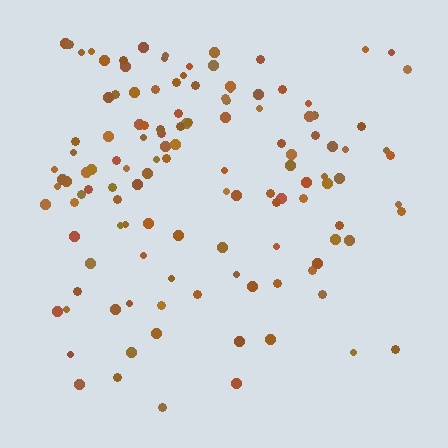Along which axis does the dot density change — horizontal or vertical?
Vertical.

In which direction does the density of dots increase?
From bottom to top, with the top side densest.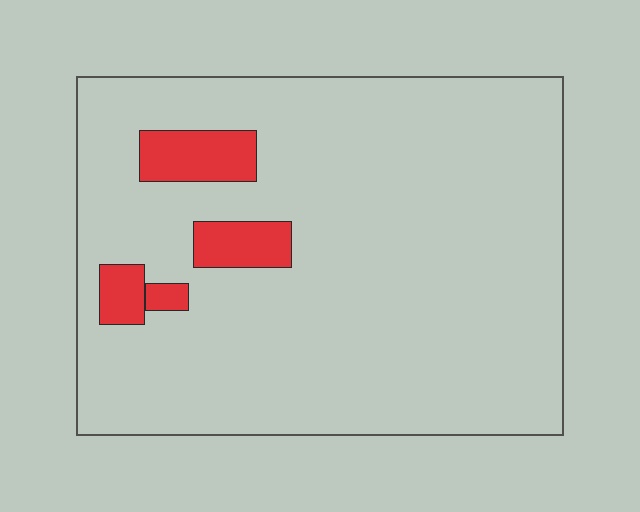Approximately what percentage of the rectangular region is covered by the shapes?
Approximately 10%.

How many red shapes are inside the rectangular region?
4.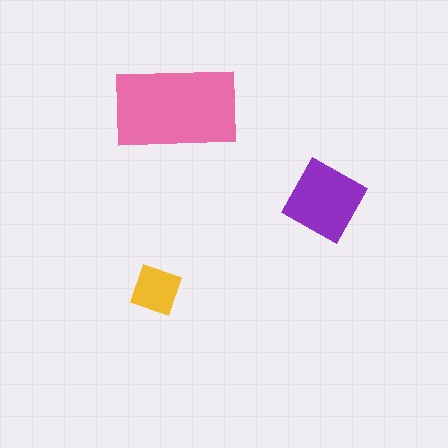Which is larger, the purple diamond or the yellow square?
The purple diamond.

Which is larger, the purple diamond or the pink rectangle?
The pink rectangle.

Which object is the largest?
The pink rectangle.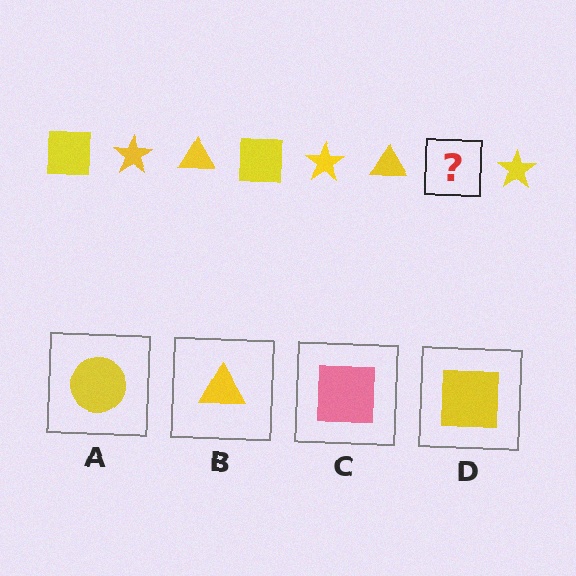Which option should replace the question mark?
Option D.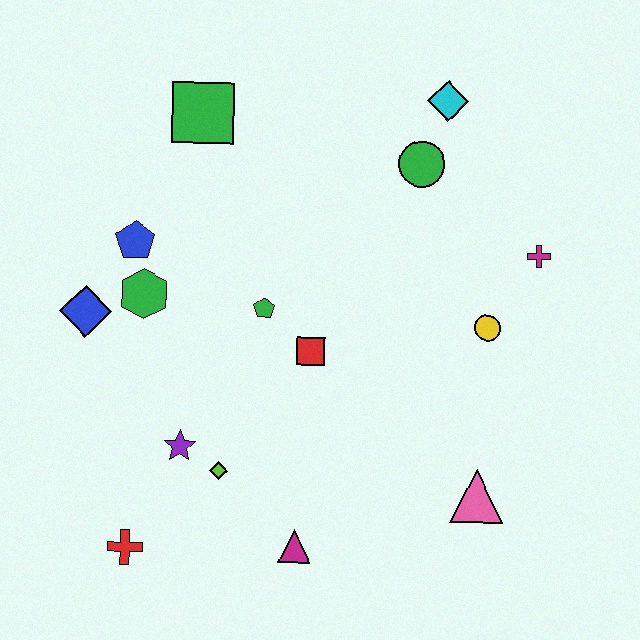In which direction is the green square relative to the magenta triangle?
The green square is above the magenta triangle.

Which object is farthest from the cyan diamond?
The red cross is farthest from the cyan diamond.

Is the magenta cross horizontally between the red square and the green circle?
No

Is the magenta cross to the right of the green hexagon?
Yes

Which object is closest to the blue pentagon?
The green hexagon is closest to the blue pentagon.